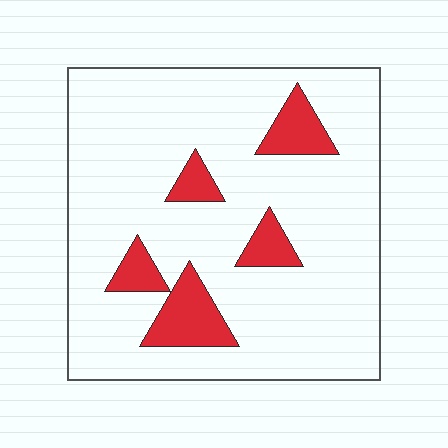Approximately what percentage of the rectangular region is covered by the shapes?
Approximately 15%.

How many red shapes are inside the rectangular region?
5.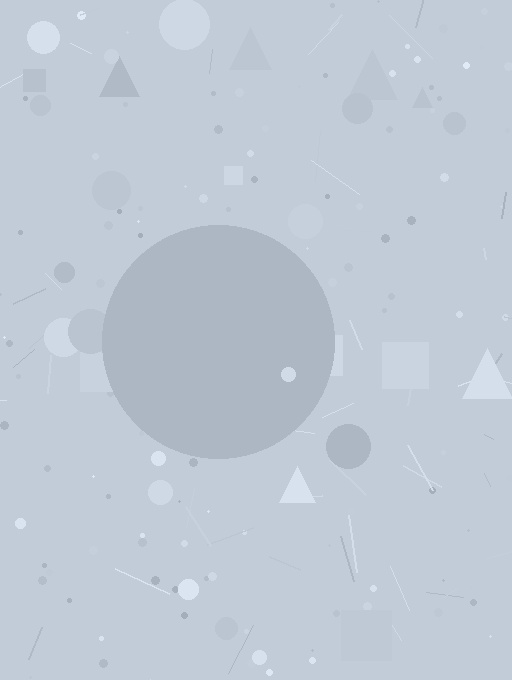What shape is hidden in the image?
A circle is hidden in the image.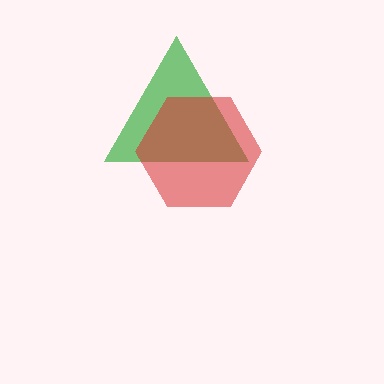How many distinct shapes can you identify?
There are 2 distinct shapes: a green triangle, a red hexagon.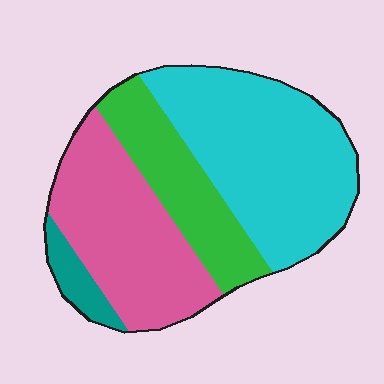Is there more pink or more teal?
Pink.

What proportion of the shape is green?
Green covers roughly 20% of the shape.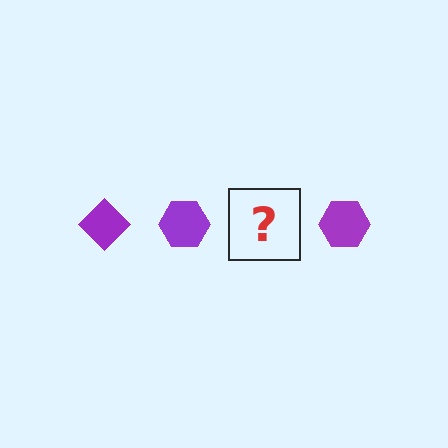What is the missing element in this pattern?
The missing element is a purple diamond.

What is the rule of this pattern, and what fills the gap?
The rule is that the pattern cycles through diamond, hexagon shapes in purple. The gap should be filled with a purple diamond.